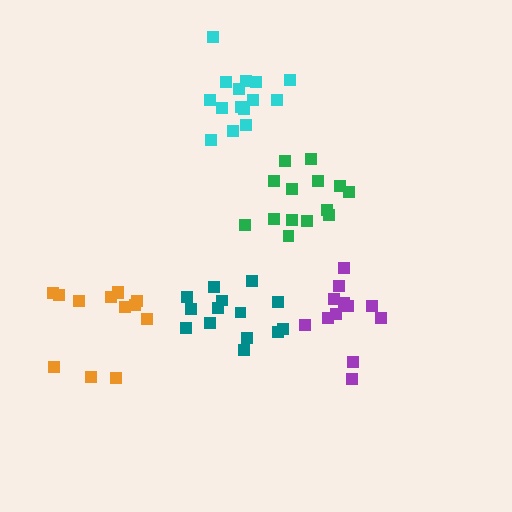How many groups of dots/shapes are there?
There are 5 groups.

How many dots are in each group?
Group 1: 14 dots, Group 2: 15 dots, Group 3: 14 dots, Group 4: 12 dots, Group 5: 13 dots (68 total).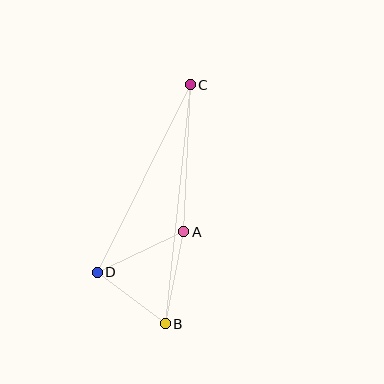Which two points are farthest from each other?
Points B and C are farthest from each other.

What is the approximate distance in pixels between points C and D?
The distance between C and D is approximately 210 pixels.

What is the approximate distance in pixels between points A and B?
The distance between A and B is approximately 94 pixels.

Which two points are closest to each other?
Points B and D are closest to each other.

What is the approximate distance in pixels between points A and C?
The distance between A and C is approximately 147 pixels.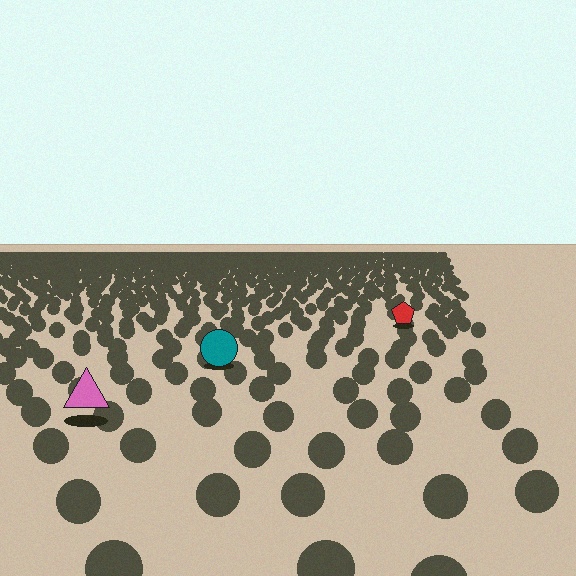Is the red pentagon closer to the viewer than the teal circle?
No. The teal circle is closer — you can tell from the texture gradient: the ground texture is coarser near it.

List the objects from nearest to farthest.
From nearest to farthest: the pink triangle, the teal circle, the red pentagon.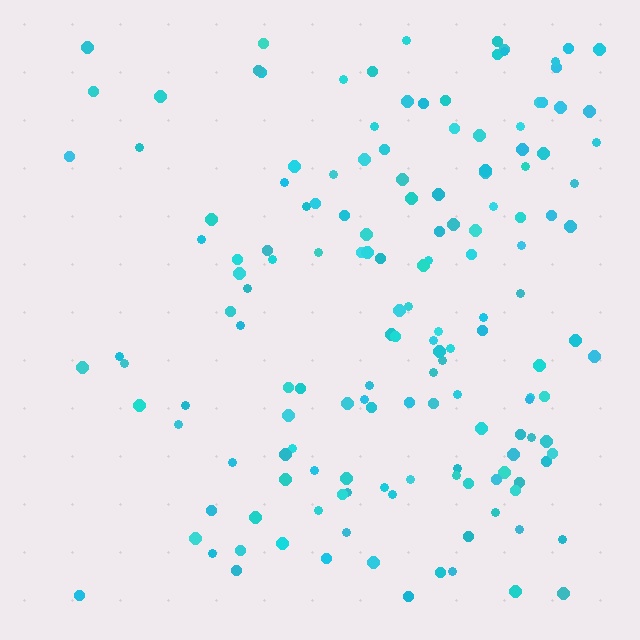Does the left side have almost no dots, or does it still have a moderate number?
Still a moderate number, just noticeably fewer than the right.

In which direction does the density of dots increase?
From left to right, with the right side densest.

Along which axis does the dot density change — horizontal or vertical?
Horizontal.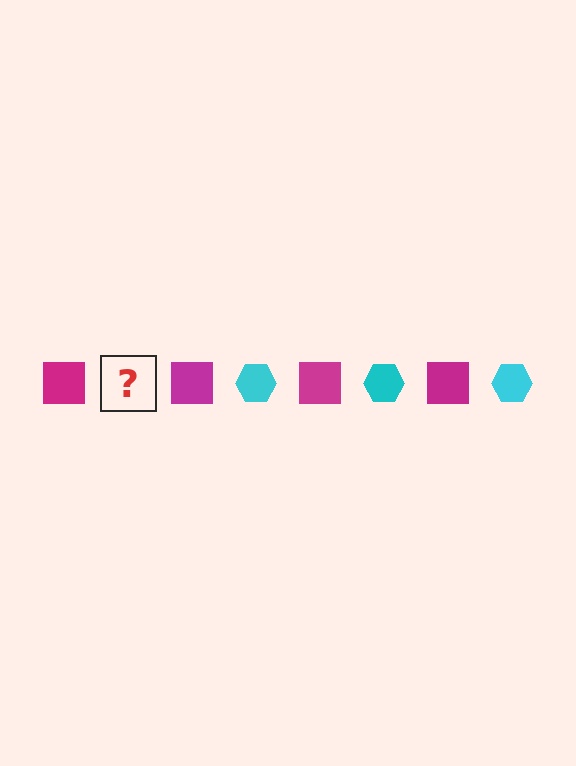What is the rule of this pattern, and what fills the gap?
The rule is that the pattern alternates between magenta square and cyan hexagon. The gap should be filled with a cyan hexagon.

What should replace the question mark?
The question mark should be replaced with a cyan hexagon.